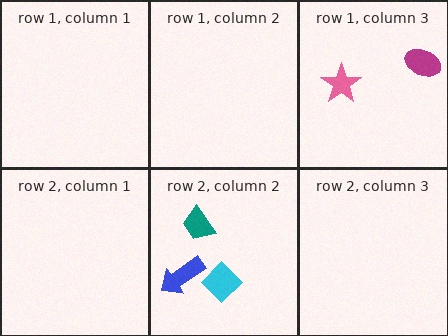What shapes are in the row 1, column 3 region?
The magenta ellipse, the pink star.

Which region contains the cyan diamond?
The row 2, column 2 region.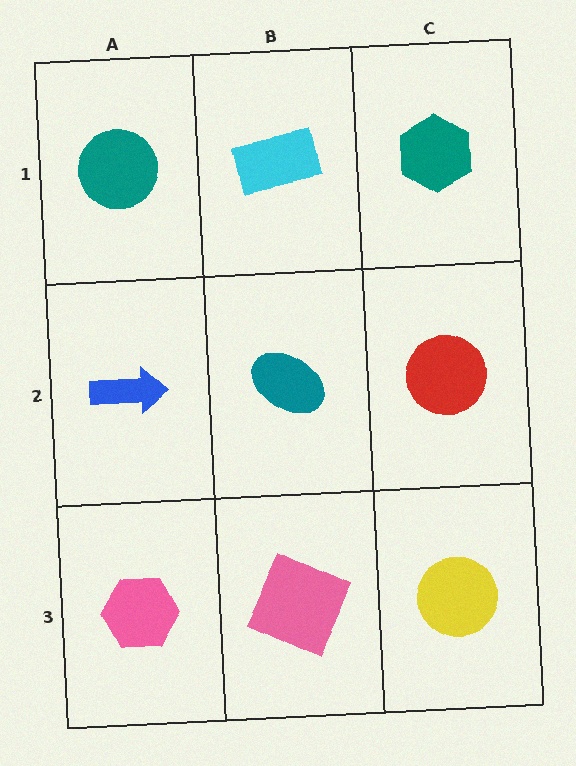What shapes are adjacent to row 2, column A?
A teal circle (row 1, column A), a pink hexagon (row 3, column A), a teal ellipse (row 2, column B).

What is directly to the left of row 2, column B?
A blue arrow.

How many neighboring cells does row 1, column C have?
2.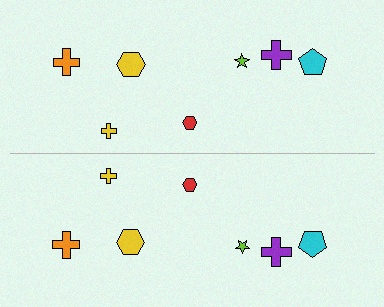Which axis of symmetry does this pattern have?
The pattern has a horizontal axis of symmetry running through the center of the image.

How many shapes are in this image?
There are 14 shapes in this image.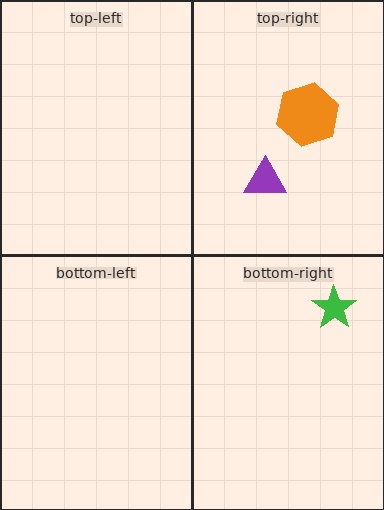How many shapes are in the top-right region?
2.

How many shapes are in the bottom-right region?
1.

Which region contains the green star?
The bottom-right region.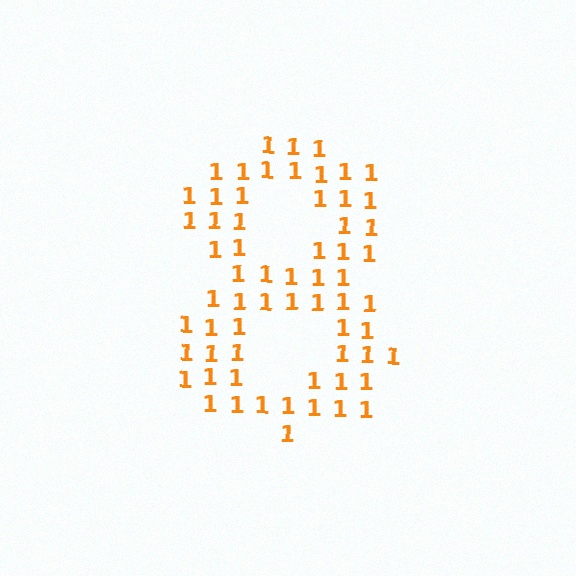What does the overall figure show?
The overall figure shows the digit 8.